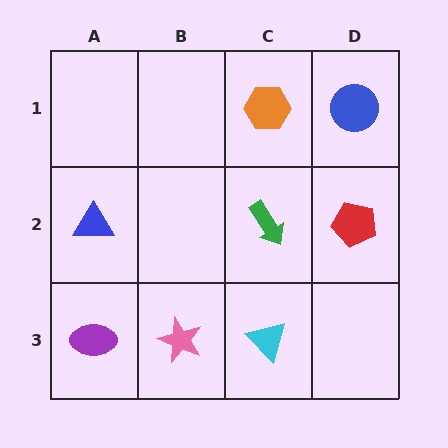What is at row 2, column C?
A green arrow.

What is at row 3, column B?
A pink star.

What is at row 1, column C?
An orange hexagon.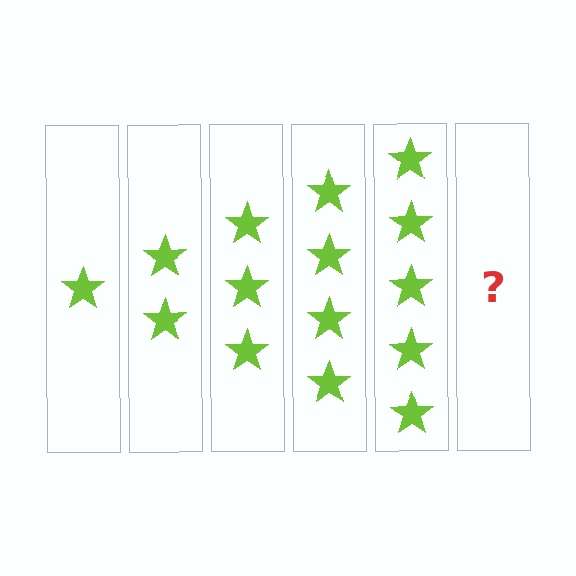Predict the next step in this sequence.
The next step is 6 stars.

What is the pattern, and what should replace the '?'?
The pattern is that each step adds one more star. The '?' should be 6 stars.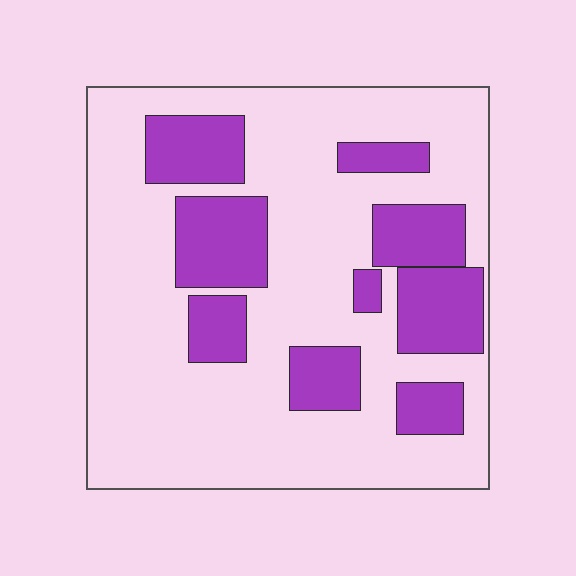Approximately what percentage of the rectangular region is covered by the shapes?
Approximately 30%.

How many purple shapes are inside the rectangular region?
9.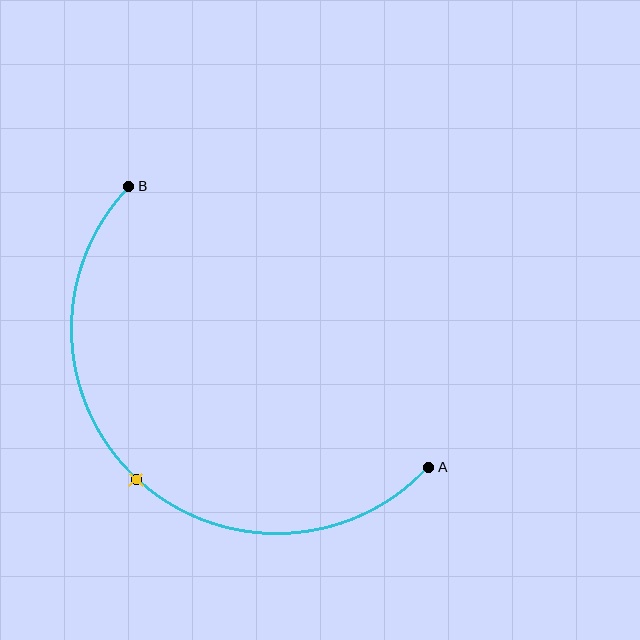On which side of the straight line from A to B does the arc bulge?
The arc bulges below and to the left of the straight line connecting A and B.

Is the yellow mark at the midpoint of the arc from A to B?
Yes. The yellow mark lies on the arc at equal arc-length from both A and B — it is the arc midpoint.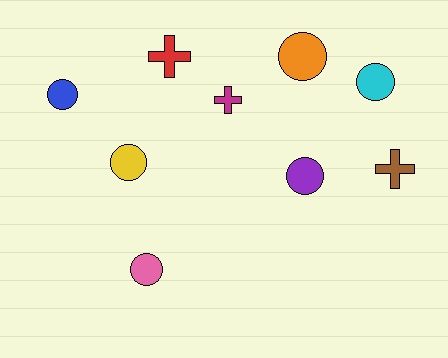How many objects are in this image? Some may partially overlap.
There are 9 objects.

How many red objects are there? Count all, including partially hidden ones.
There is 1 red object.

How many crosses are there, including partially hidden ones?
There are 3 crosses.